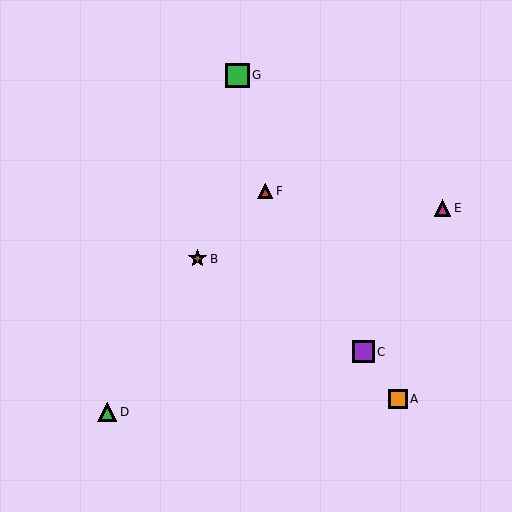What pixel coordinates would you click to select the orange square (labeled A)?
Click at (398, 399) to select the orange square A.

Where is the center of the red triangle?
The center of the red triangle is at (265, 191).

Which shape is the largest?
The green square (labeled G) is the largest.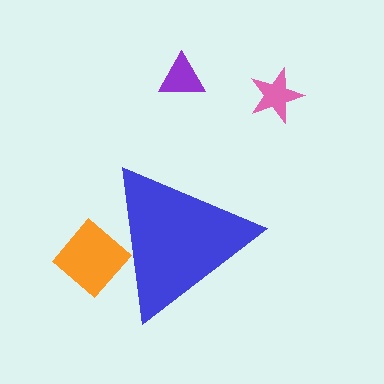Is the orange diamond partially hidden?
Yes, the orange diamond is partially hidden behind the blue triangle.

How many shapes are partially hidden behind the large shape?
1 shape is partially hidden.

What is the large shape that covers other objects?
A blue triangle.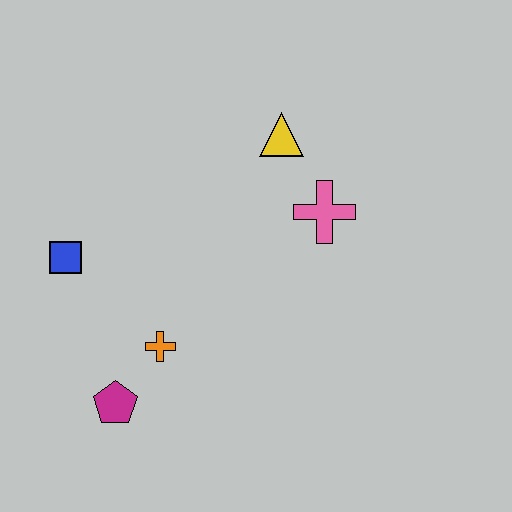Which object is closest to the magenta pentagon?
The orange cross is closest to the magenta pentagon.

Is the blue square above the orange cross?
Yes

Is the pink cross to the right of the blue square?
Yes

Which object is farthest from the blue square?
The pink cross is farthest from the blue square.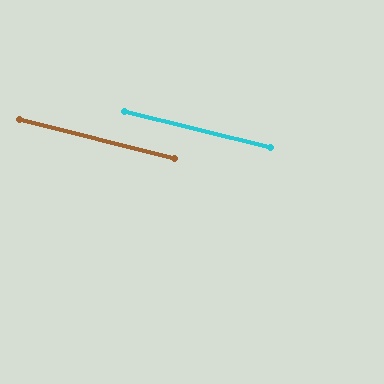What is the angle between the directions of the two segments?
Approximately 0 degrees.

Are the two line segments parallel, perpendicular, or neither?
Parallel — their directions differ by only 0.2°.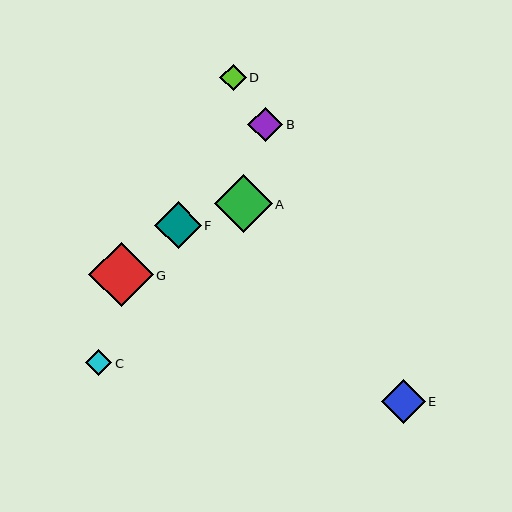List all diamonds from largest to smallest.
From largest to smallest: G, A, F, E, B, D, C.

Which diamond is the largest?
Diamond G is the largest with a size of approximately 64 pixels.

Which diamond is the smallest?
Diamond C is the smallest with a size of approximately 26 pixels.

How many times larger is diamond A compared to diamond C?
Diamond A is approximately 2.2 times the size of diamond C.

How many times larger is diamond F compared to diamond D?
Diamond F is approximately 1.8 times the size of diamond D.